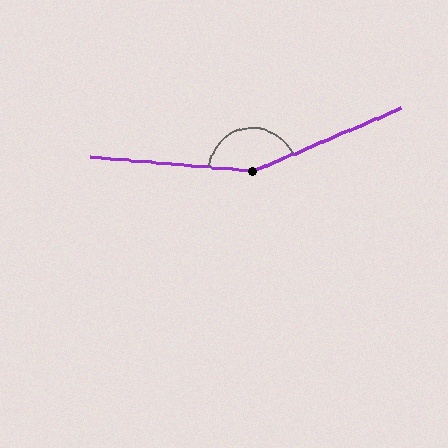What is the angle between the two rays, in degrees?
Approximately 152 degrees.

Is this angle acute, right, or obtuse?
It is obtuse.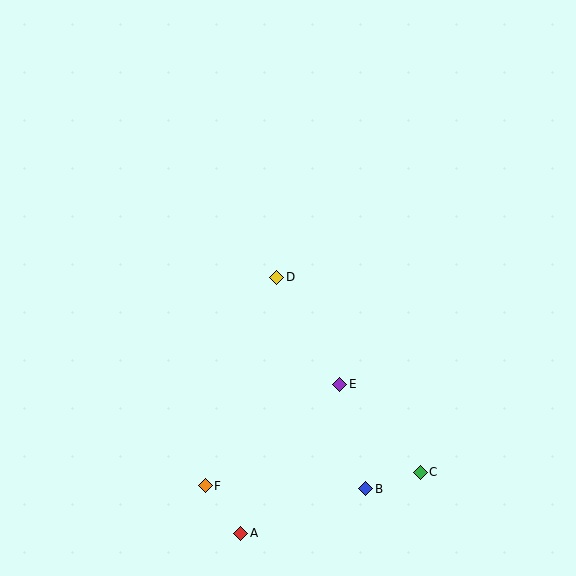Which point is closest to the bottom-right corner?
Point C is closest to the bottom-right corner.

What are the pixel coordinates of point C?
Point C is at (420, 472).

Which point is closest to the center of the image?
Point D at (277, 277) is closest to the center.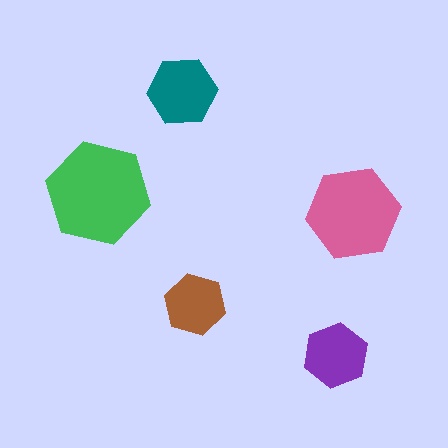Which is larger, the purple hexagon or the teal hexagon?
The teal one.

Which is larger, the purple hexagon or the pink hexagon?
The pink one.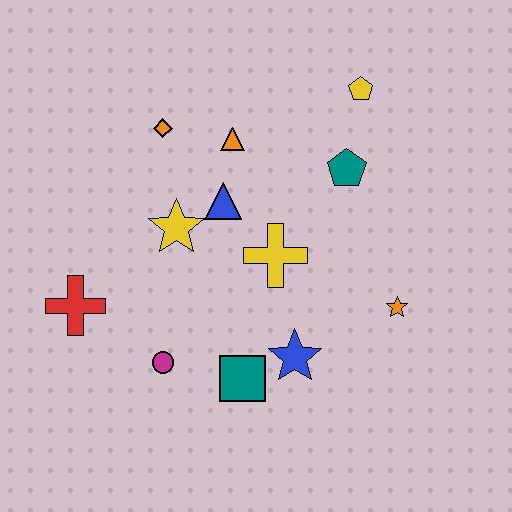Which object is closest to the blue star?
The teal square is closest to the blue star.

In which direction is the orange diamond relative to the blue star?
The orange diamond is above the blue star.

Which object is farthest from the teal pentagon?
The red cross is farthest from the teal pentagon.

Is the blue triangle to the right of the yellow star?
Yes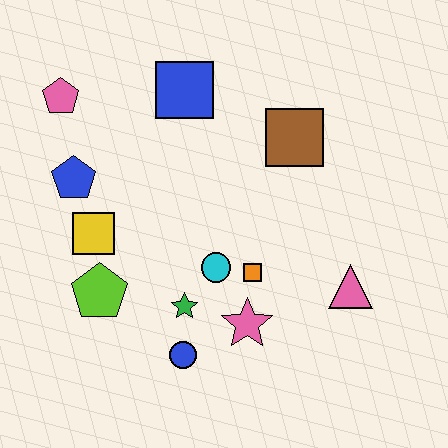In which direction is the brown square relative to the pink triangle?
The brown square is above the pink triangle.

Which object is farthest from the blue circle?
The pink pentagon is farthest from the blue circle.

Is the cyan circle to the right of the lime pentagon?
Yes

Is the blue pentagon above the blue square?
No